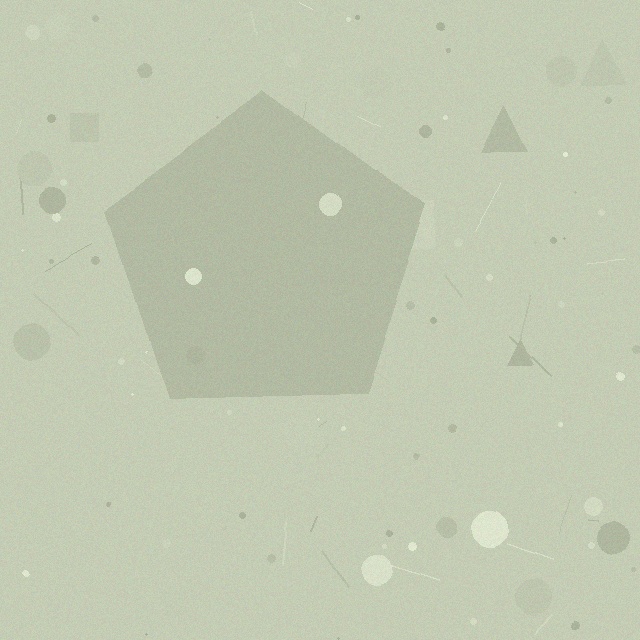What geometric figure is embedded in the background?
A pentagon is embedded in the background.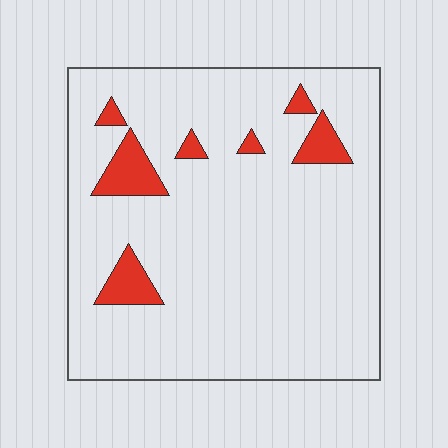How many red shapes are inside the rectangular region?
7.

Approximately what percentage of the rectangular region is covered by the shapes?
Approximately 10%.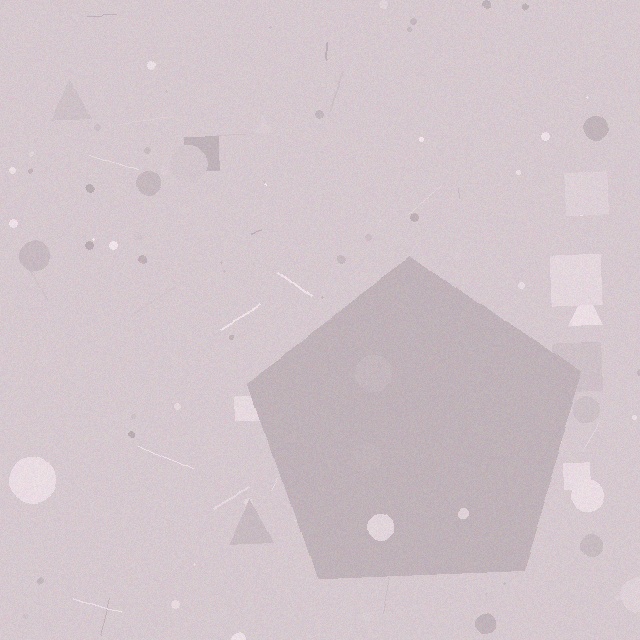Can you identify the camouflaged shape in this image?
The camouflaged shape is a pentagon.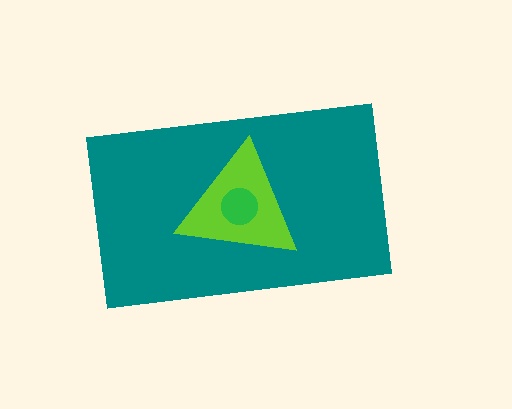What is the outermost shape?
The teal rectangle.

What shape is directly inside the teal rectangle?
The lime triangle.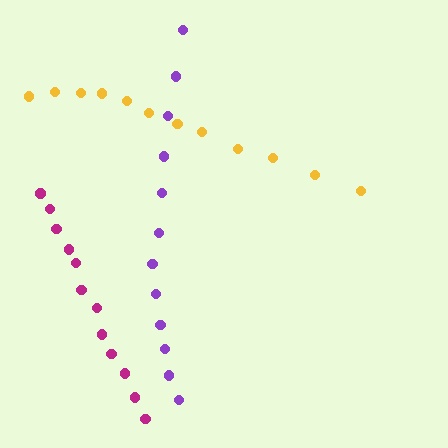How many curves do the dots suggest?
There are 3 distinct paths.